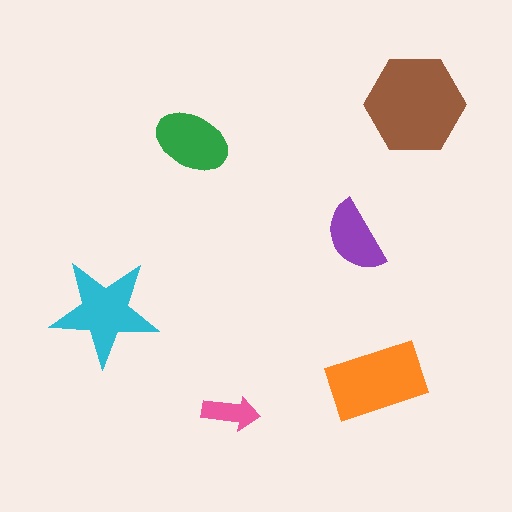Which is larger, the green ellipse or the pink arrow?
The green ellipse.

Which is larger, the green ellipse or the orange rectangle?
The orange rectangle.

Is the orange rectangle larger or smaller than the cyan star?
Larger.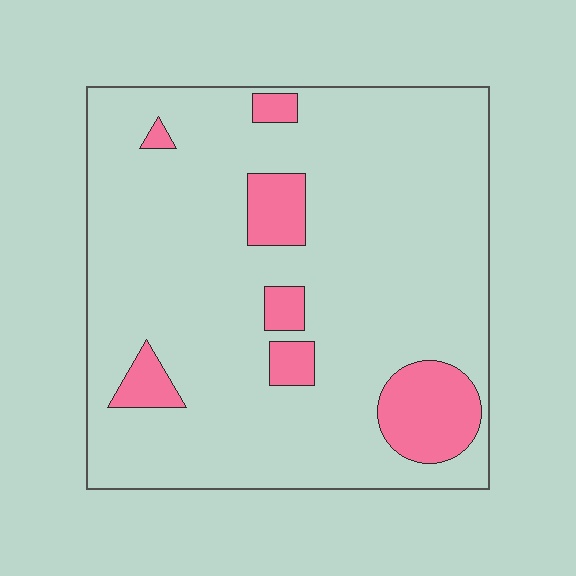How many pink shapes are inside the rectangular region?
7.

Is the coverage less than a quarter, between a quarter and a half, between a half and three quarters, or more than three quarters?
Less than a quarter.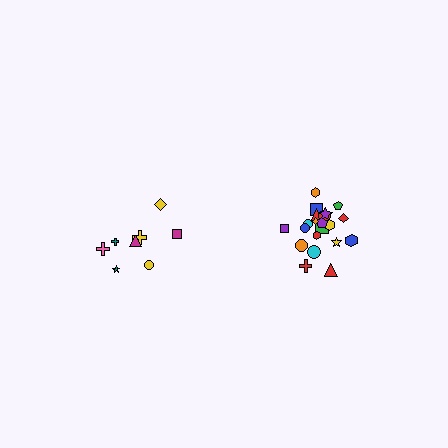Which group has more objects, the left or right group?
The right group.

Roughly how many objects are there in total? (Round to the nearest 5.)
Roughly 30 objects in total.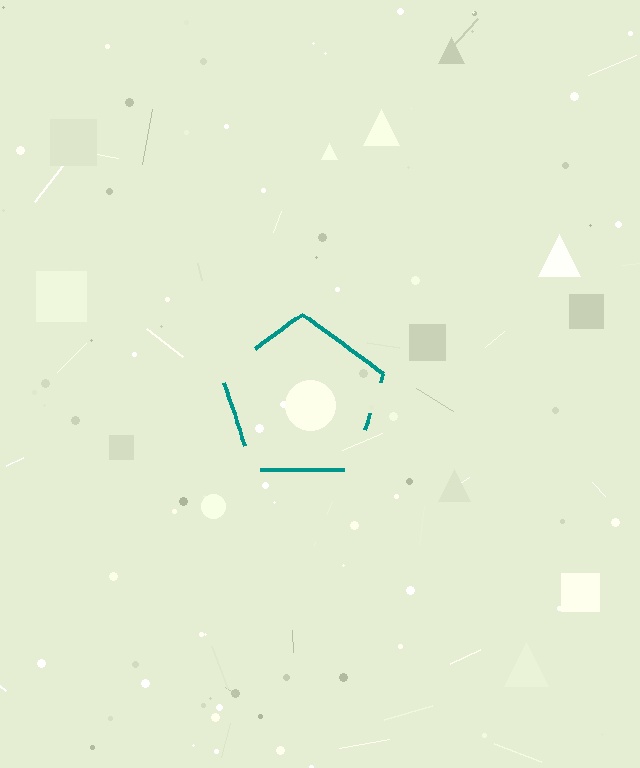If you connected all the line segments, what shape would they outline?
They would outline a pentagon.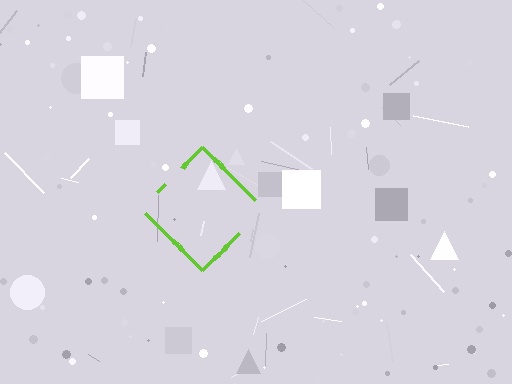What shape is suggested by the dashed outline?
The dashed outline suggests a diamond.